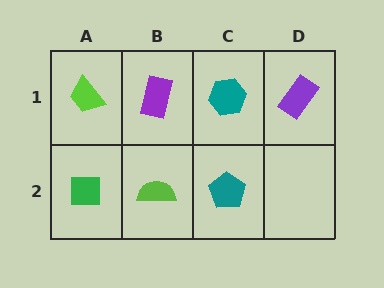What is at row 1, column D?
A purple rectangle.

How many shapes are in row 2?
3 shapes.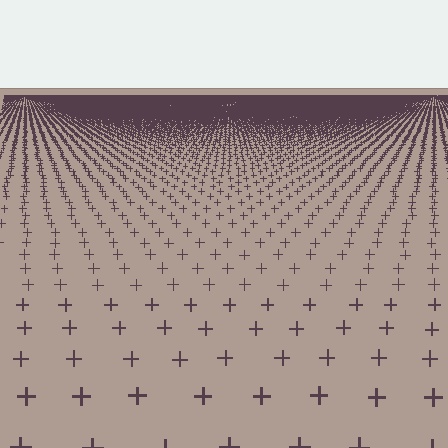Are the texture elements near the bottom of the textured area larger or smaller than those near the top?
Larger. Near the bottom, elements are closer to the viewer and appear at a bigger on-screen size.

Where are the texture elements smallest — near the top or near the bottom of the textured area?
Near the top.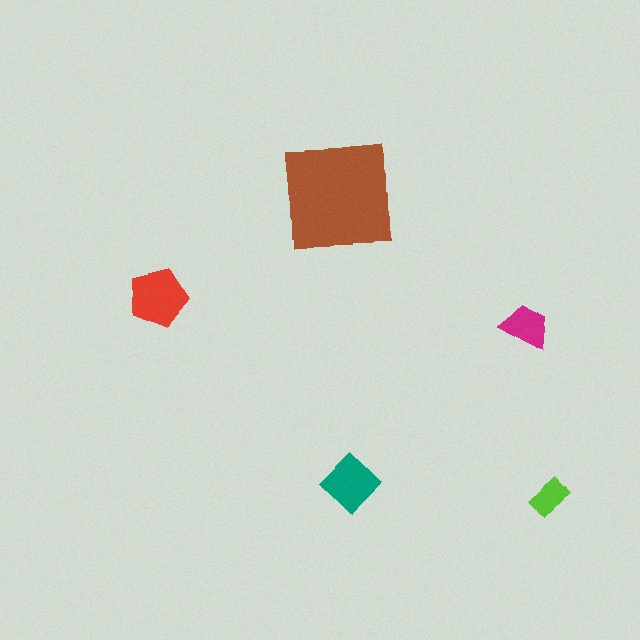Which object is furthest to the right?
The lime rectangle is rightmost.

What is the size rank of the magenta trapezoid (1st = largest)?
4th.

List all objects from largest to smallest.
The brown square, the red pentagon, the teal diamond, the magenta trapezoid, the lime rectangle.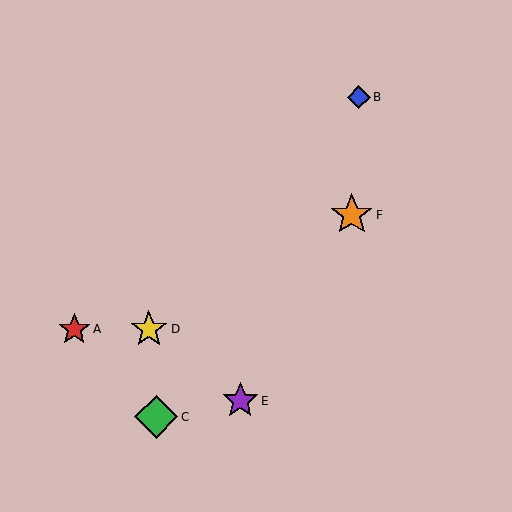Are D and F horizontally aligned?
No, D is at y≈329 and F is at y≈215.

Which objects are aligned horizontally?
Objects A, D are aligned horizontally.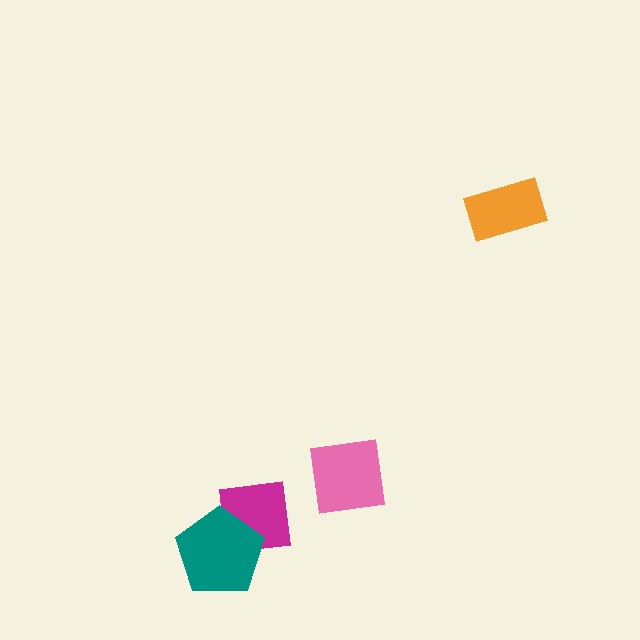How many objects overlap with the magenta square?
1 object overlaps with the magenta square.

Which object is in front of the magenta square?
The teal pentagon is in front of the magenta square.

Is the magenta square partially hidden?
Yes, it is partially covered by another shape.